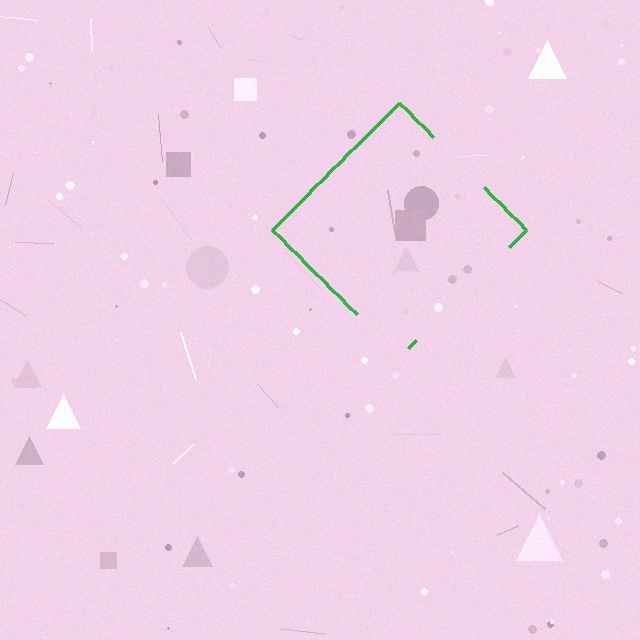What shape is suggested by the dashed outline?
The dashed outline suggests a diamond.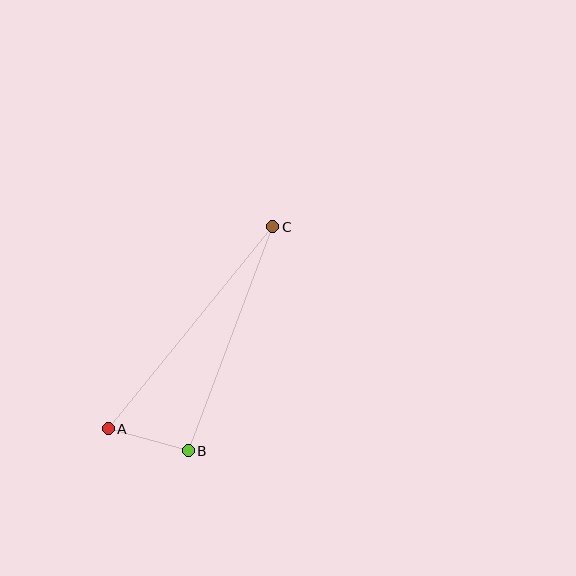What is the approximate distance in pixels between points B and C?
The distance between B and C is approximately 240 pixels.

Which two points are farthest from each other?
Points A and C are farthest from each other.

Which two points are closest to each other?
Points A and B are closest to each other.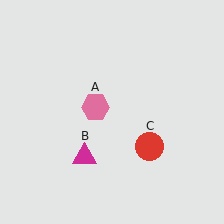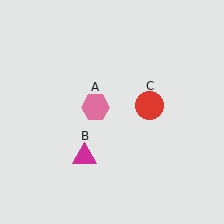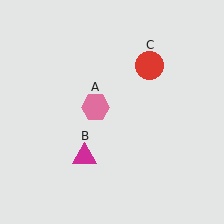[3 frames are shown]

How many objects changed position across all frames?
1 object changed position: red circle (object C).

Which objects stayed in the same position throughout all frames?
Pink hexagon (object A) and magenta triangle (object B) remained stationary.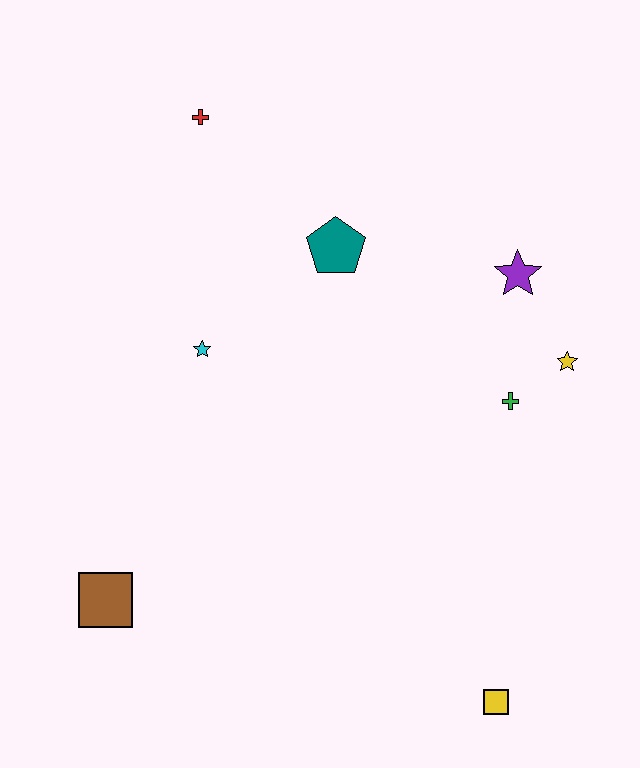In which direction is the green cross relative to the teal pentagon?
The green cross is to the right of the teal pentagon.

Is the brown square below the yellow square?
No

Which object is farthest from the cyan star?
The yellow square is farthest from the cyan star.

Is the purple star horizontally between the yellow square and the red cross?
No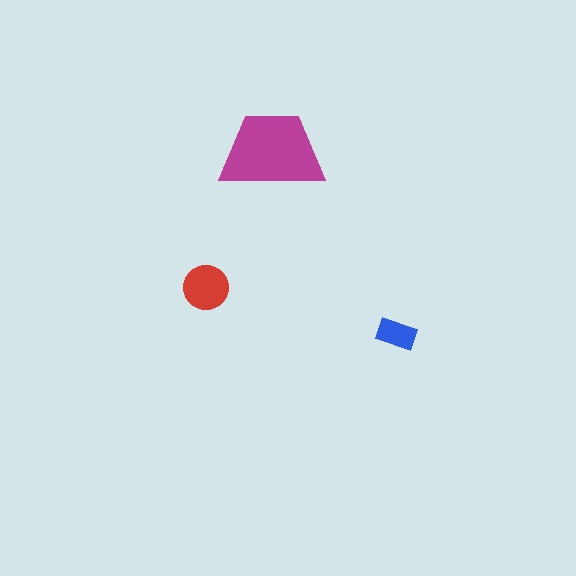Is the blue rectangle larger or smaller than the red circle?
Smaller.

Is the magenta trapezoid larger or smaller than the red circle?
Larger.